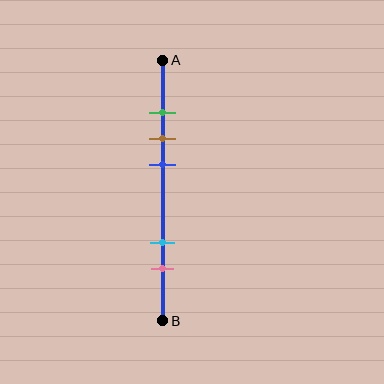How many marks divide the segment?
There are 5 marks dividing the segment.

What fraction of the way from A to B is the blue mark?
The blue mark is approximately 40% (0.4) of the way from A to B.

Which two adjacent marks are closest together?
The green and brown marks are the closest adjacent pair.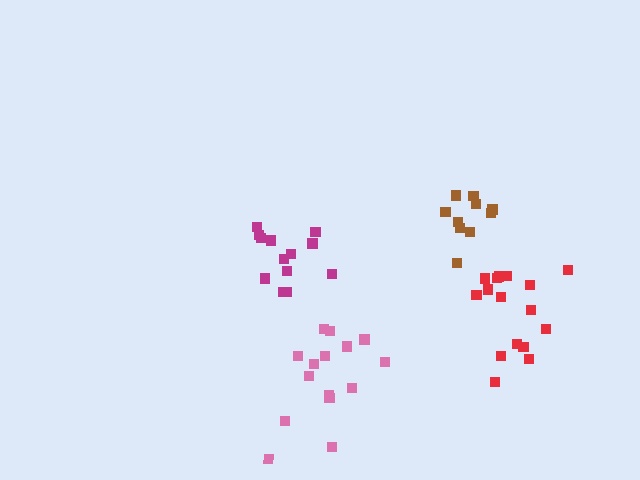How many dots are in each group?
Group 1: 10 dots, Group 2: 13 dots, Group 3: 16 dots, Group 4: 15 dots (54 total).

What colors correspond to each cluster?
The clusters are colored: brown, magenta, red, pink.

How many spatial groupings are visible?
There are 4 spatial groupings.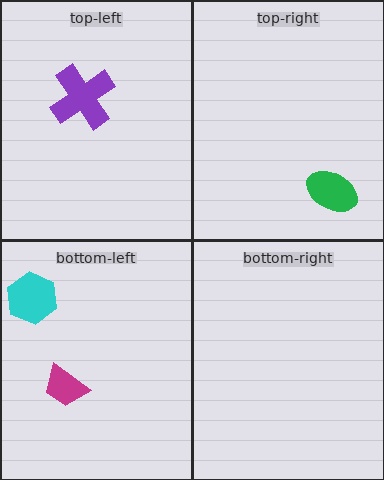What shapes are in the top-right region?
The green ellipse.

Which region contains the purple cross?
The top-left region.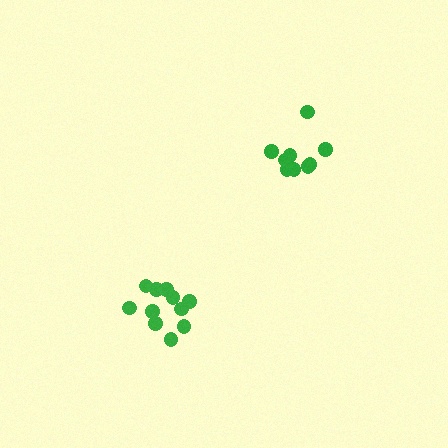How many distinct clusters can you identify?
There are 2 distinct clusters.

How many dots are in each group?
Group 1: 9 dots, Group 2: 11 dots (20 total).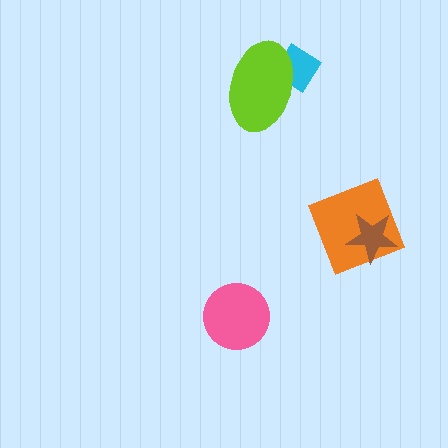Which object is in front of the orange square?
The brown star is in front of the orange square.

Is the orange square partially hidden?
Yes, it is partially covered by another shape.